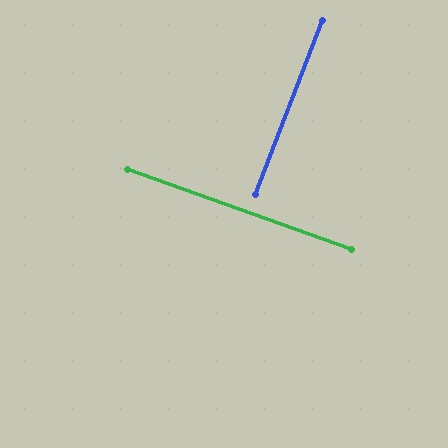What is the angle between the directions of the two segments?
Approximately 89 degrees.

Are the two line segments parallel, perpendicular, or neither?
Perpendicular — they meet at approximately 89°.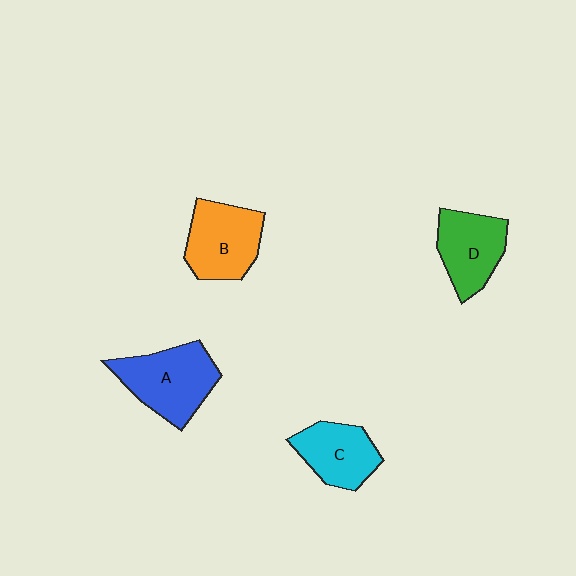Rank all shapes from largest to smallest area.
From largest to smallest: A (blue), B (orange), D (green), C (cyan).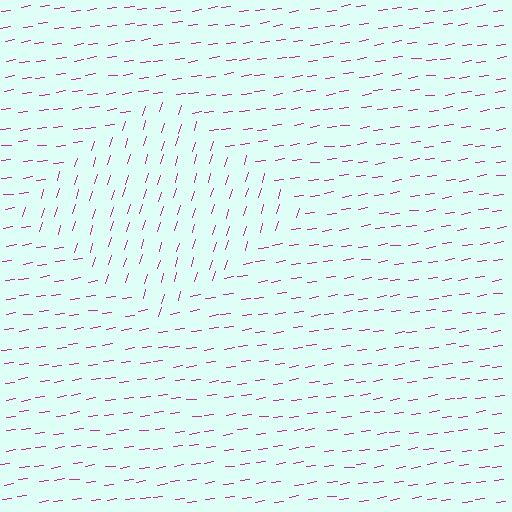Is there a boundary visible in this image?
Yes, there is a texture boundary formed by a change in line orientation.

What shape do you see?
I see a diamond.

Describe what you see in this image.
The image is filled with small magenta line segments. A diamond region in the image has lines oriented differently from the surrounding lines, creating a visible texture boundary.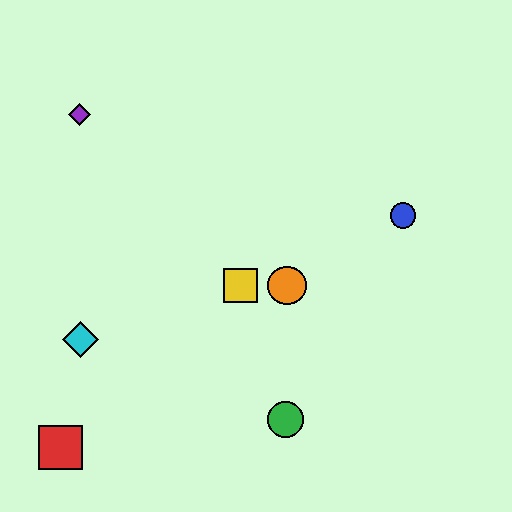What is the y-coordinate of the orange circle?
The orange circle is at y≈285.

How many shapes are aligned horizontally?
2 shapes (the yellow square, the orange circle) are aligned horizontally.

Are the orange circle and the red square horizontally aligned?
No, the orange circle is at y≈285 and the red square is at y≈448.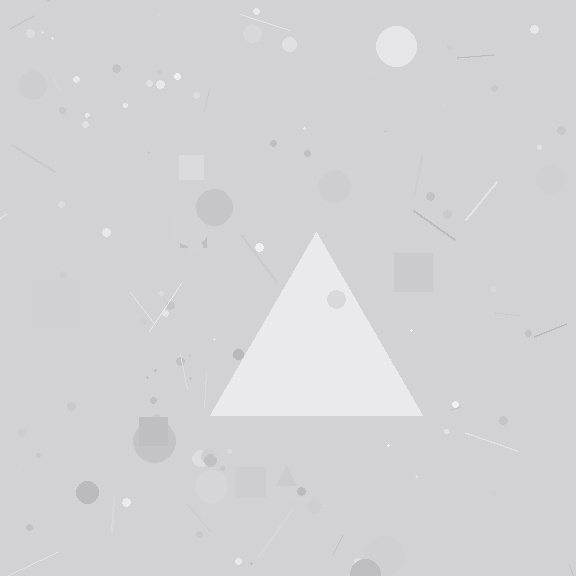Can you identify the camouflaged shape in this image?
The camouflaged shape is a triangle.